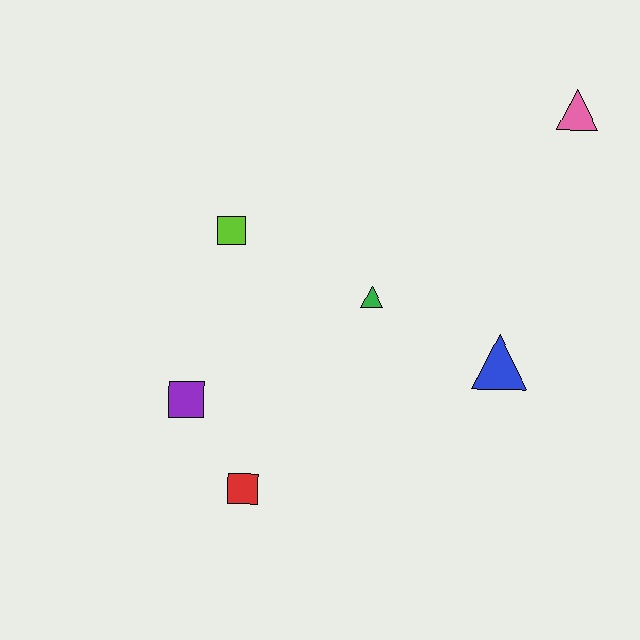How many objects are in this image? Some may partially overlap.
There are 6 objects.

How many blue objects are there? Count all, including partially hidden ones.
There is 1 blue object.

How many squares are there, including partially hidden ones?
There are 3 squares.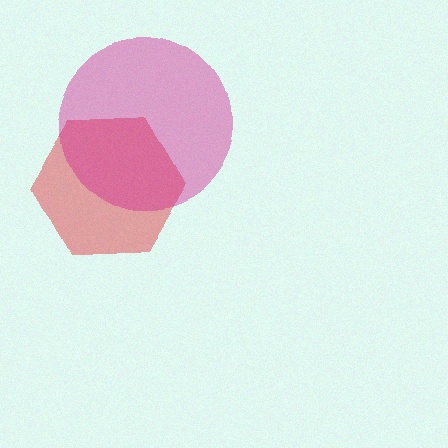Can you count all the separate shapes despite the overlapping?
Yes, there are 2 separate shapes.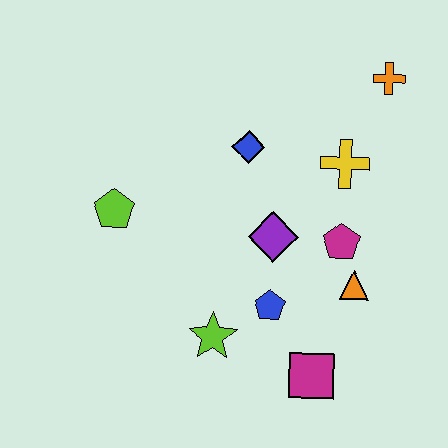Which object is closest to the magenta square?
The blue pentagon is closest to the magenta square.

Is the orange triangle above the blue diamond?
No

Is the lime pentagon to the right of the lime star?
No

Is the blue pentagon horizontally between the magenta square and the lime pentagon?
Yes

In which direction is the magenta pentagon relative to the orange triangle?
The magenta pentagon is above the orange triangle.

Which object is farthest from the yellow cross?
The lime pentagon is farthest from the yellow cross.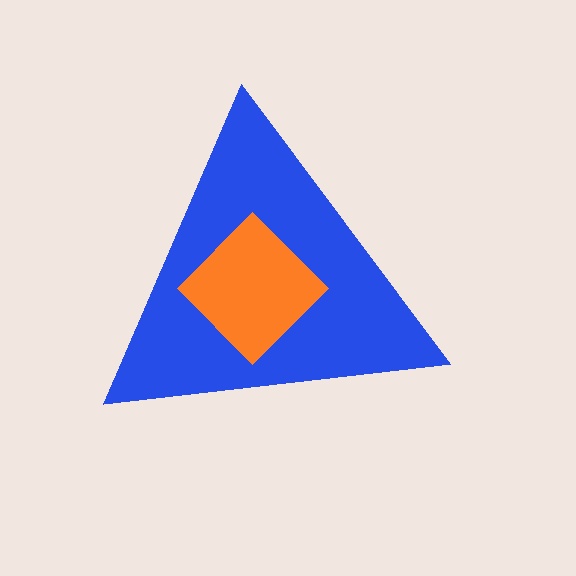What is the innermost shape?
The orange diamond.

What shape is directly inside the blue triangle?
The orange diamond.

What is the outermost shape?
The blue triangle.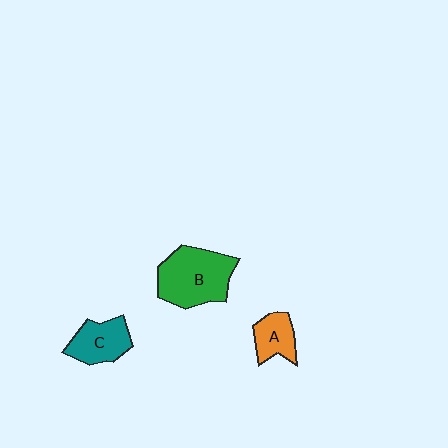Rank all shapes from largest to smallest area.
From largest to smallest: B (green), C (teal), A (orange).